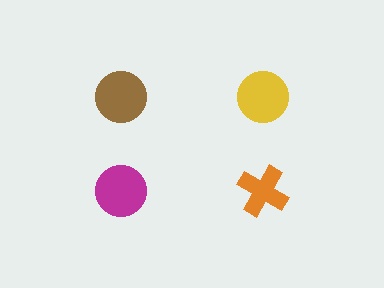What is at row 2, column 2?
An orange cross.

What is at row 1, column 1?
A brown circle.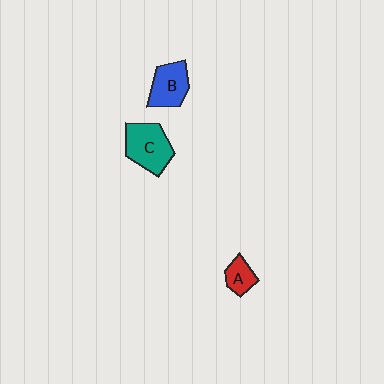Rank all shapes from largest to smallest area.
From largest to smallest: C (teal), B (blue), A (red).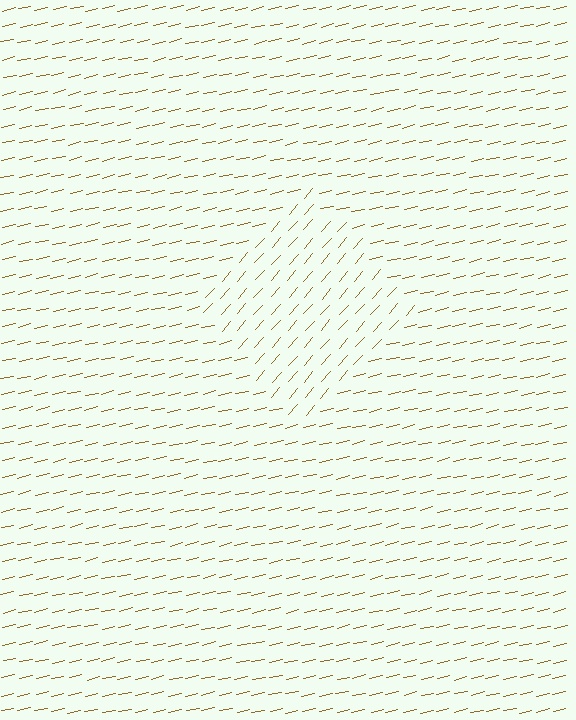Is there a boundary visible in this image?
Yes, there is a texture boundary formed by a change in line orientation.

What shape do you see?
I see a diamond.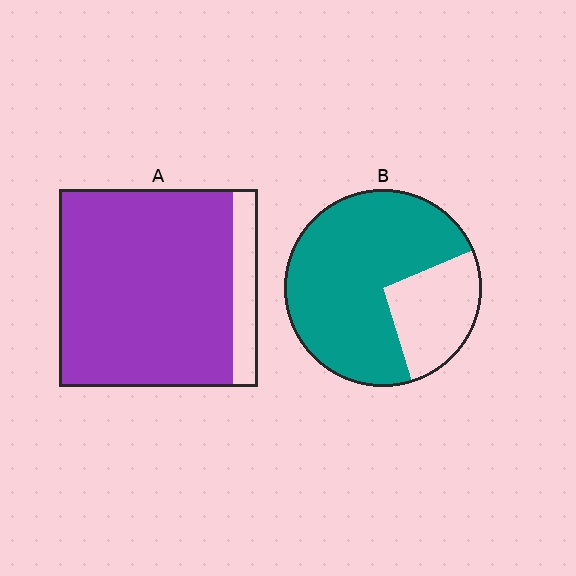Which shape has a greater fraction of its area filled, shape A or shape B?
Shape A.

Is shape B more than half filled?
Yes.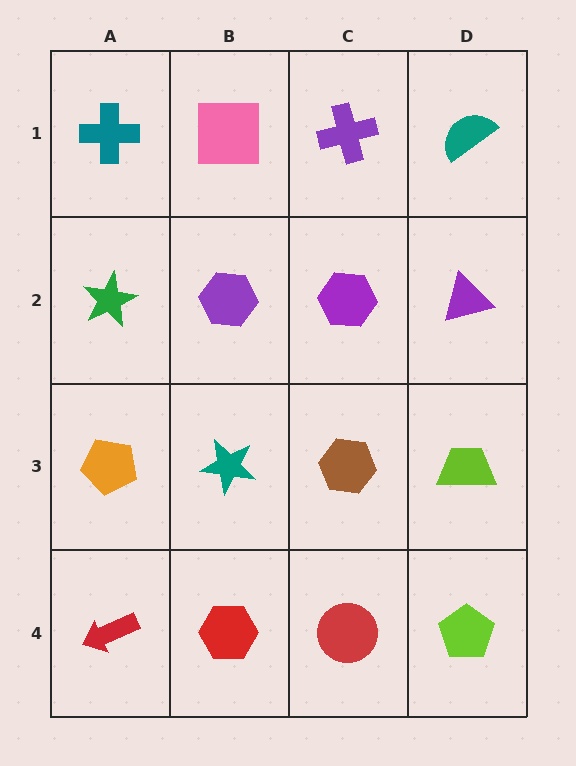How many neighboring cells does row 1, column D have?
2.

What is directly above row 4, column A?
An orange pentagon.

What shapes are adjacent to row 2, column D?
A teal semicircle (row 1, column D), a lime trapezoid (row 3, column D), a purple hexagon (row 2, column C).